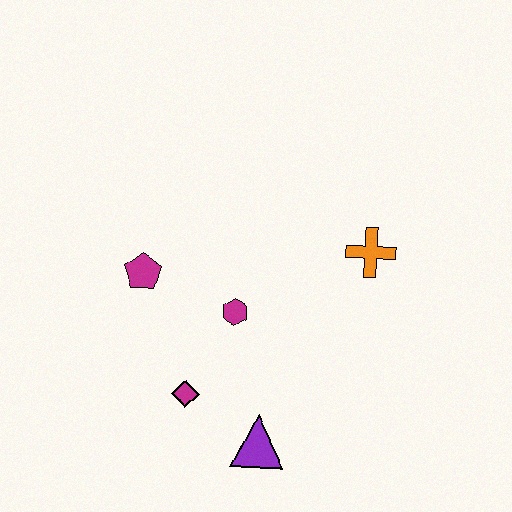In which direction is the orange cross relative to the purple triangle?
The orange cross is above the purple triangle.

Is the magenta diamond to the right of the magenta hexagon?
No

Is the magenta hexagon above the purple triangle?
Yes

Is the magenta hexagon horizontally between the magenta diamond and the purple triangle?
Yes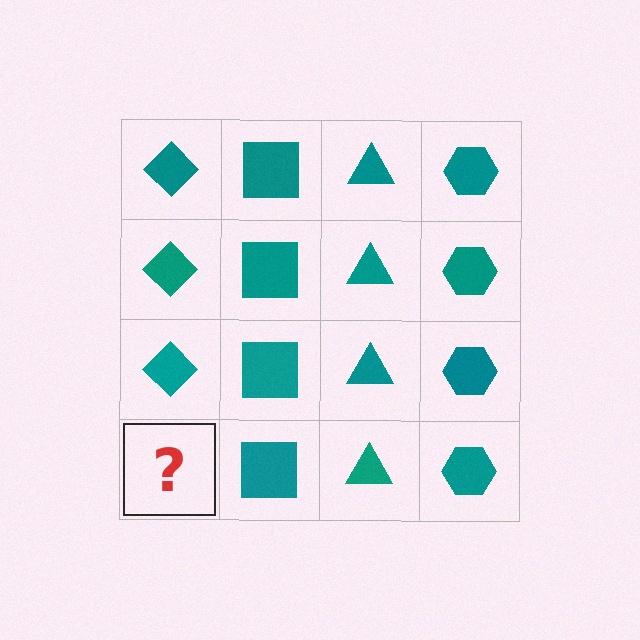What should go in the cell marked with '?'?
The missing cell should contain a teal diamond.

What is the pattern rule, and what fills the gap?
The rule is that each column has a consistent shape. The gap should be filled with a teal diamond.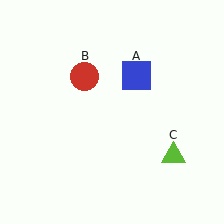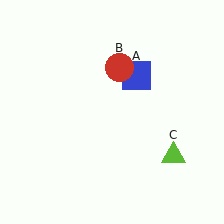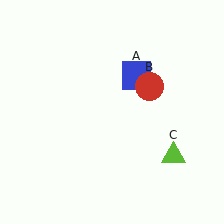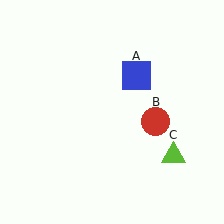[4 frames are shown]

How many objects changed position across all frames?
1 object changed position: red circle (object B).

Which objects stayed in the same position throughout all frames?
Blue square (object A) and lime triangle (object C) remained stationary.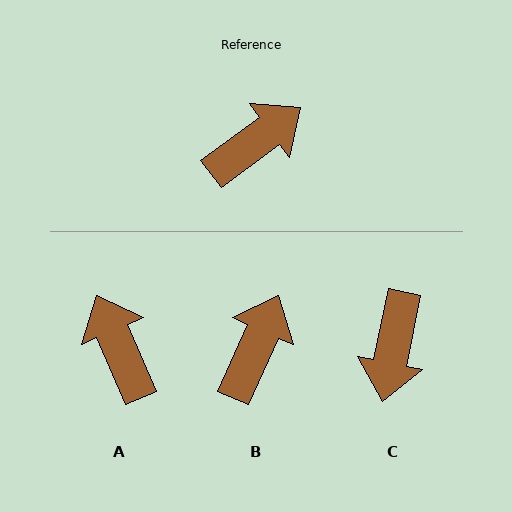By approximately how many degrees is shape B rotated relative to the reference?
Approximately 29 degrees counter-clockwise.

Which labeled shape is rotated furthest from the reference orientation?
C, about 138 degrees away.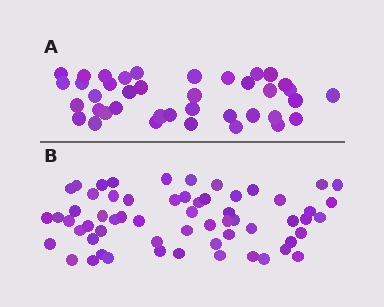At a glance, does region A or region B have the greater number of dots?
Region B (the bottom region) has more dots.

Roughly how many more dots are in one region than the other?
Region B has approximately 20 more dots than region A.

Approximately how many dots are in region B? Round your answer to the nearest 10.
About 60 dots.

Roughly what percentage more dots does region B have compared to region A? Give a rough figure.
About 55% more.